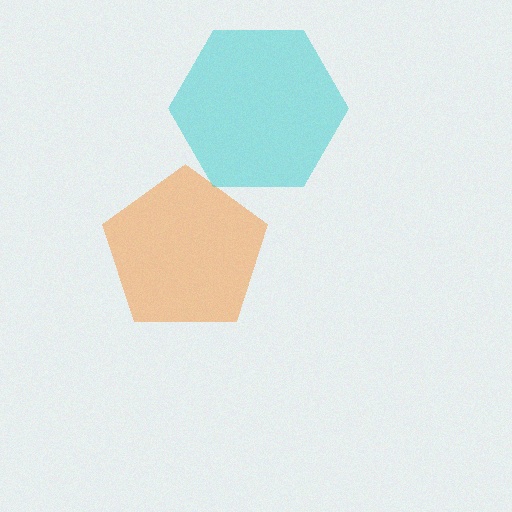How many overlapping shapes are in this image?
There are 2 overlapping shapes in the image.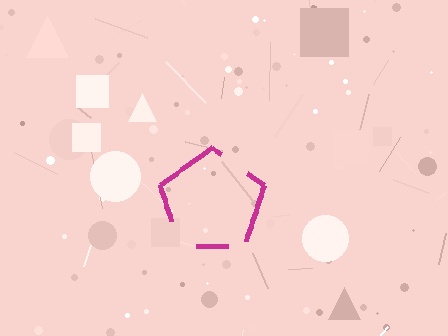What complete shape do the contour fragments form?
The contour fragments form a pentagon.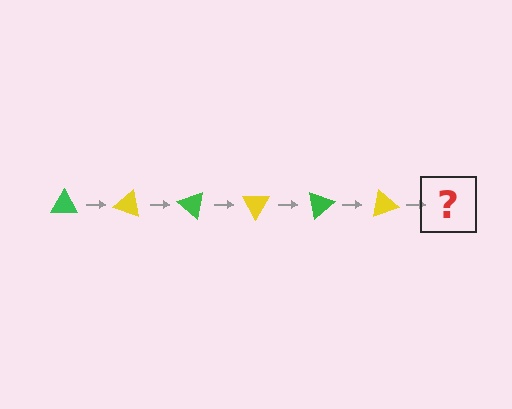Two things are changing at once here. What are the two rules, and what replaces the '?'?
The two rules are that it rotates 20 degrees each step and the color cycles through green and yellow. The '?' should be a green triangle, rotated 120 degrees from the start.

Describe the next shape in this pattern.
It should be a green triangle, rotated 120 degrees from the start.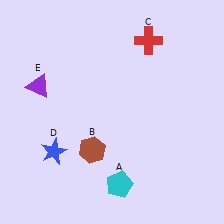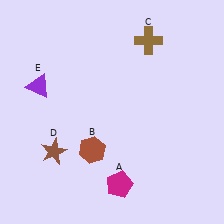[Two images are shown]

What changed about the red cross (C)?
In Image 1, C is red. In Image 2, it changed to brown.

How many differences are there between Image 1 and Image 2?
There are 3 differences between the two images.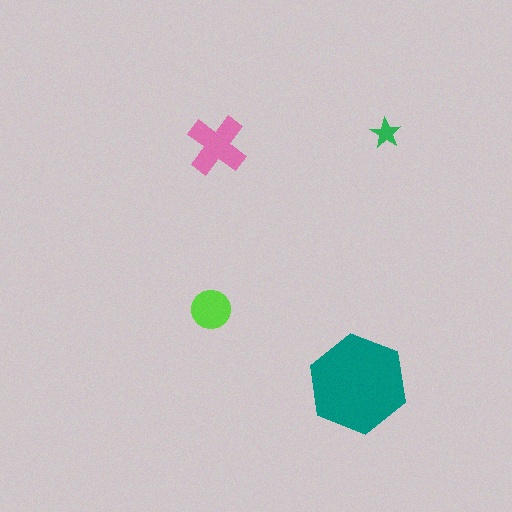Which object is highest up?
The green star is topmost.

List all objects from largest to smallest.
The teal hexagon, the pink cross, the lime circle, the green star.